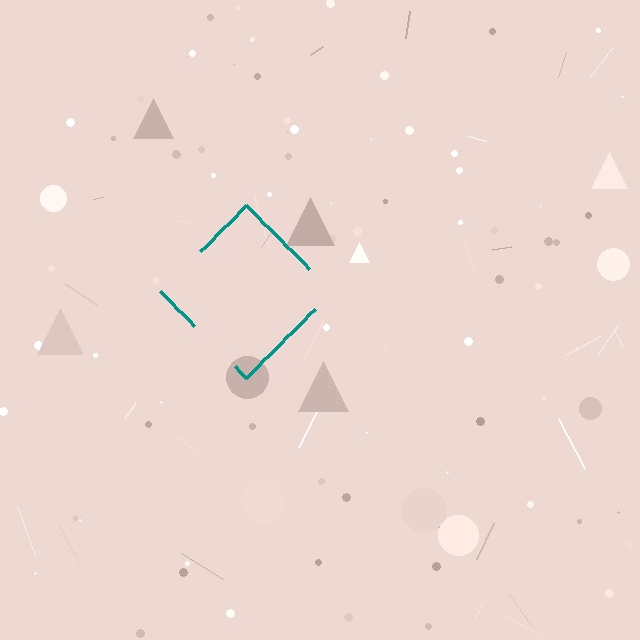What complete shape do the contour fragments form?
The contour fragments form a diamond.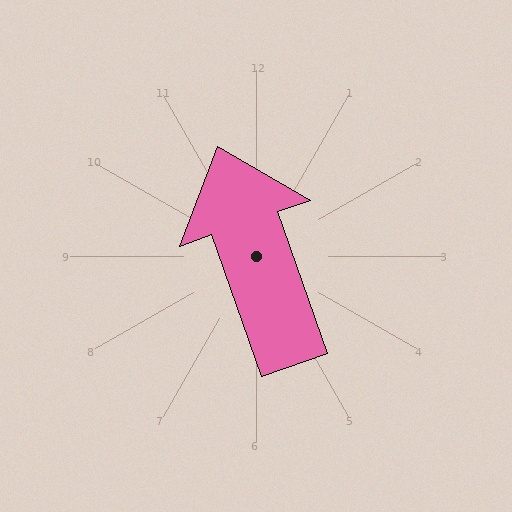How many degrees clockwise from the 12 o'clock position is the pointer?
Approximately 341 degrees.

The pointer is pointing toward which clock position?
Roughly 11 o'clock.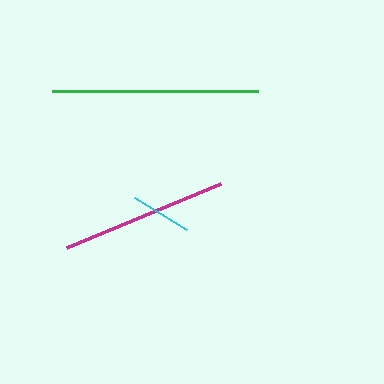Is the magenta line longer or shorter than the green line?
The green line is longer than the magenta line.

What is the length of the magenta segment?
The magenta segment is approximately 166 pixels long.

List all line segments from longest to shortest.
From longest to shortest: green, magenta, cyan.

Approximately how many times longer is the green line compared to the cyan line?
The green line is approximately 3.4 times the length of the cyan line.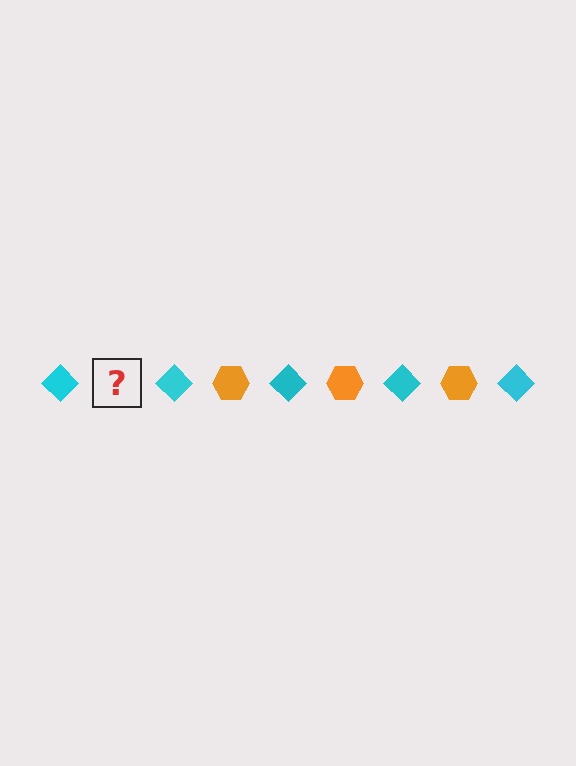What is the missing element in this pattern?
The missing element is an orange hexagon.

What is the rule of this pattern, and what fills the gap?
The rule is that the pattern alternates between cyan diamond and orange hexagon. The gap should be filled with an orange hexagon.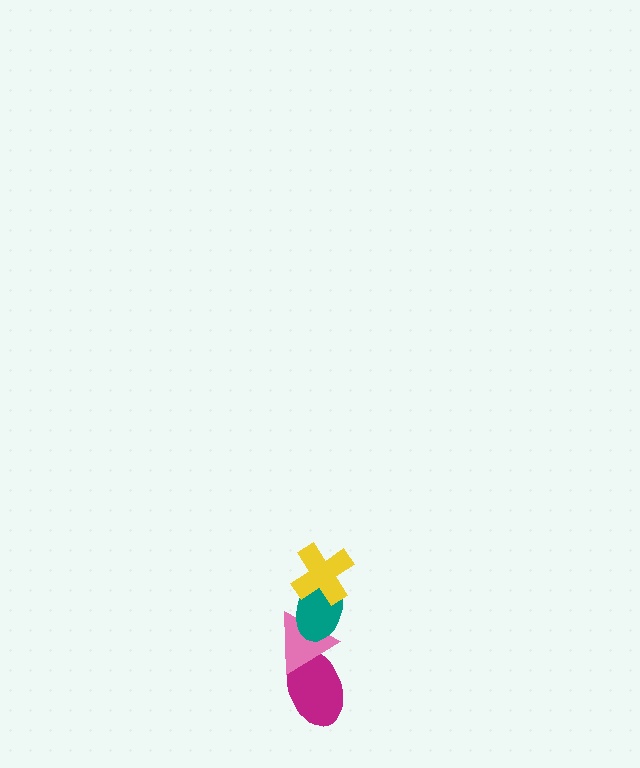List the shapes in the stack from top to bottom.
From top to bottom: the yellow cross, the teal ellipse, the pink triangle, the magenta ellipse.